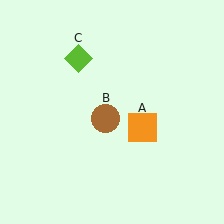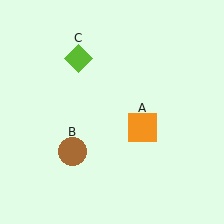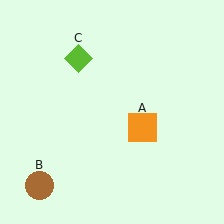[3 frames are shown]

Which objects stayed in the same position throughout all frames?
Orange square (object A) and lime diamond (object C) remained stationary.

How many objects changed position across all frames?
1 object changed position: brown circle (object B).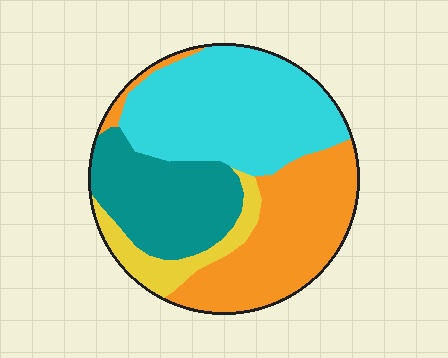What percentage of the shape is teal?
Teal takes up between a sixth and a third of the shape.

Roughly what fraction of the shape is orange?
Orange takes up about one third (1/3) of the shape.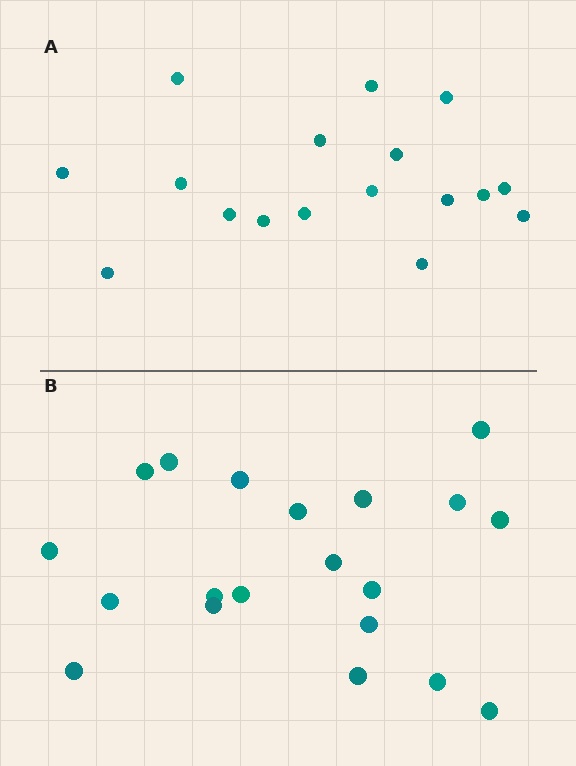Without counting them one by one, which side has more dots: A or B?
Region B (the bottom region) has more dots.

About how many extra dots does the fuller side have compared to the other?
Region B has just a few more — roughly 2 or 3 more dots than region A.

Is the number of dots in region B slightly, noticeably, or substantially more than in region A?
Region B has only slightly more — the two regions are fairly close. The ratio is roughly 1.2 to 1.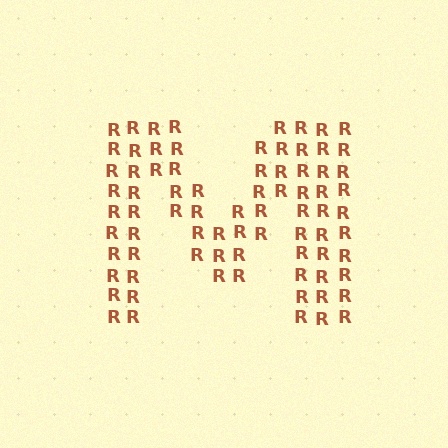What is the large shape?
The large shape is the letter M.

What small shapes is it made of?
It is made of small letter R's.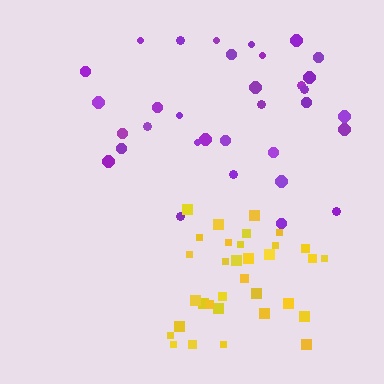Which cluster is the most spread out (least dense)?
Purple.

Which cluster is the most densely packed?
Yellow.